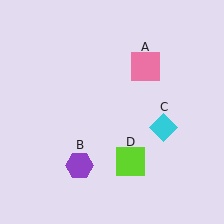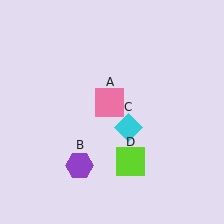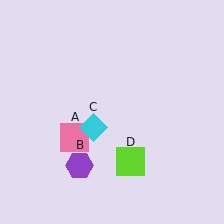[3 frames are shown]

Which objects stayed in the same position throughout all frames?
Purple hexagon (object B) and lime square (object D) remained stationary.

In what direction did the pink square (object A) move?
The pink square (object A) moved down and to the left.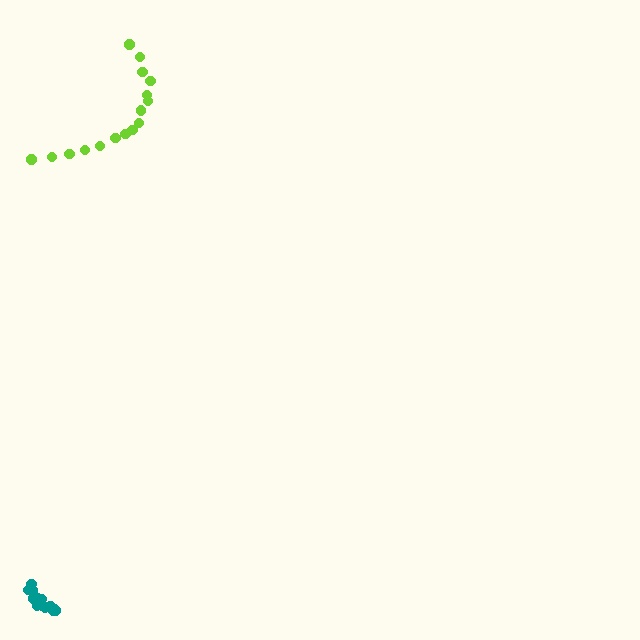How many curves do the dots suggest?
There are 2 distinct paths.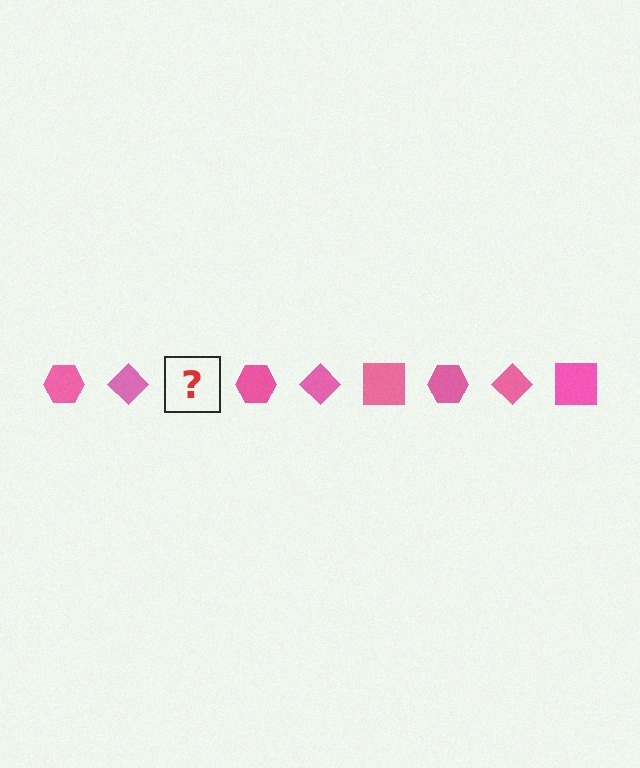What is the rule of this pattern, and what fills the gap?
The rule is that the pattern cycles through hexagon, diamond, square shapes in pink. The gap should be filled with a pink square.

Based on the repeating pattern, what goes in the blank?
The blank should be a pink square.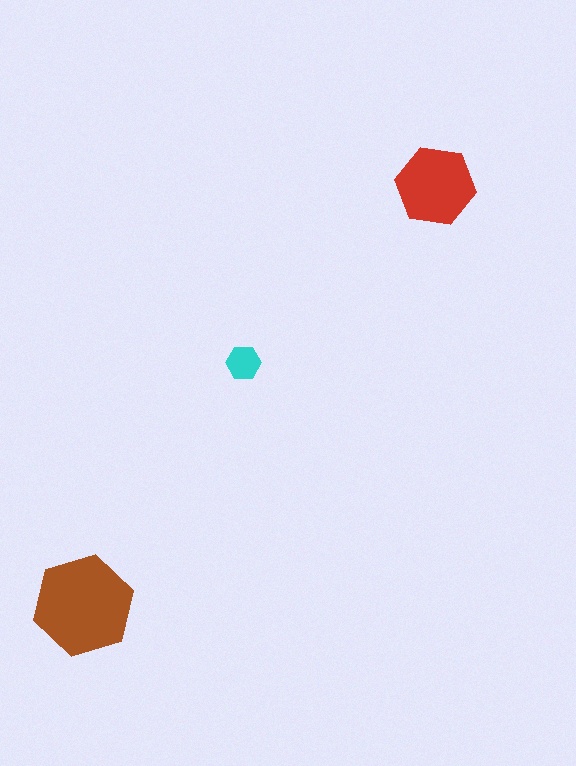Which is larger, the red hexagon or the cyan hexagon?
The red one.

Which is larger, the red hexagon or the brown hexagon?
The brown one.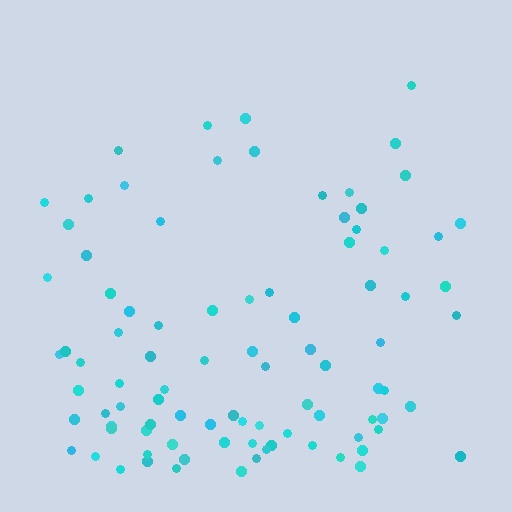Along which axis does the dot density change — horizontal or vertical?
Vertical.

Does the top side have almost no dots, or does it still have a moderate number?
Still a moderate number, just noticeably fewer than the bottom.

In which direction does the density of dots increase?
From top to bottom, with the bottom side densest.